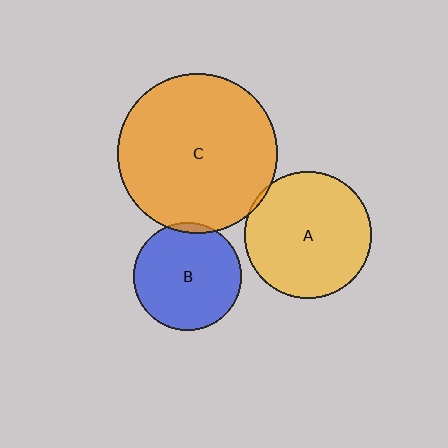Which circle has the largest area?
Circle C (orange).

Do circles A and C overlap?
Yes.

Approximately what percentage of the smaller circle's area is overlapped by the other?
Approximately 5%.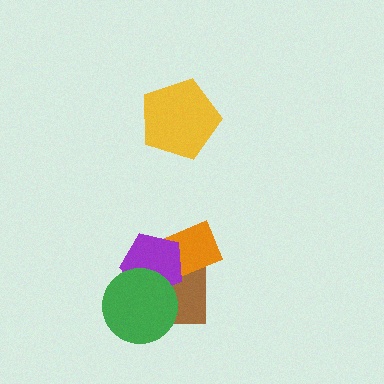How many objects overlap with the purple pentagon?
3 objects overlap with the purple pentagon.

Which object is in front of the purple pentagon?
The green circle is in front of the purple pentagon.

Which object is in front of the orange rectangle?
The purple pentagon is in front of the orange rectangle.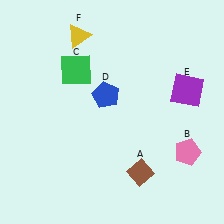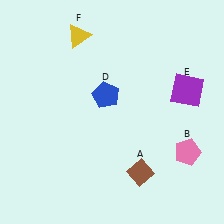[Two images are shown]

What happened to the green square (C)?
The green square (C) was removed in Image 2. It was in the top-left area of Image 1.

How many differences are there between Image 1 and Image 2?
There is 1 difference between the two images.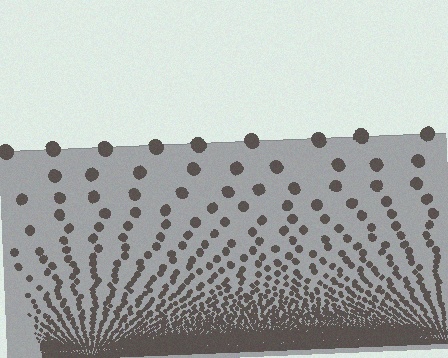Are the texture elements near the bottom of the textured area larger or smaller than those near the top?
Smaller. The gradient is inverted — elements near the bottom are smaller and denser.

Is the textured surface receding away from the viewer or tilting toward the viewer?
The surface appears to tilt toward the viewer. Texture elements get larger and sparser toward the top.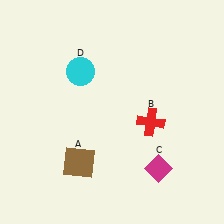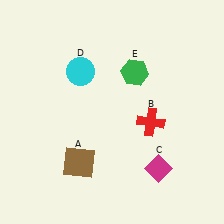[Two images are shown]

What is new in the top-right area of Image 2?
A green hexagon (E) was added in the top-right area of Image 2.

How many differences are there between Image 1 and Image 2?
There is 1 difference between the two images.